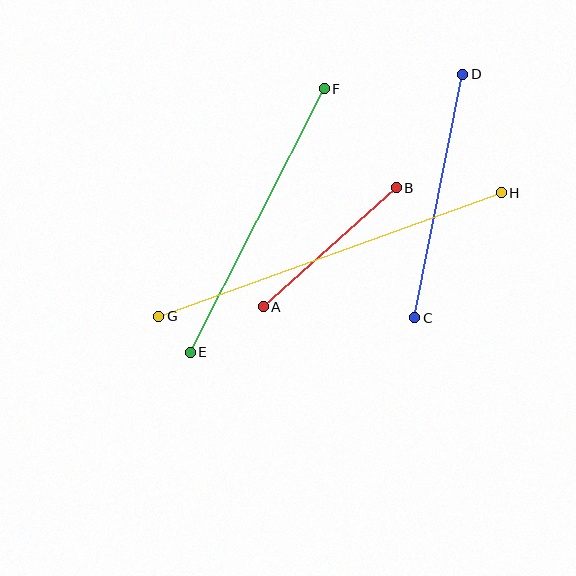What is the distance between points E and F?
The distance is approximately 295 pixels.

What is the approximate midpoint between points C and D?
The midpoint is at approximately (439, 196) pixels.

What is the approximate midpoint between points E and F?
The midpoint is at approximately (257, 220) pixels.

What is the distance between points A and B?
The distance is approximately 179 pixels.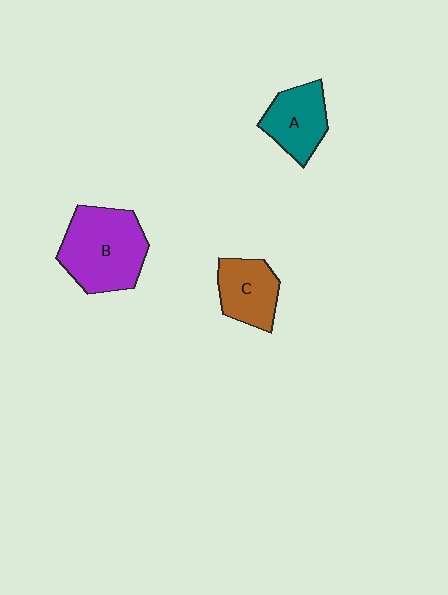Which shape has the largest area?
Shape B (purple).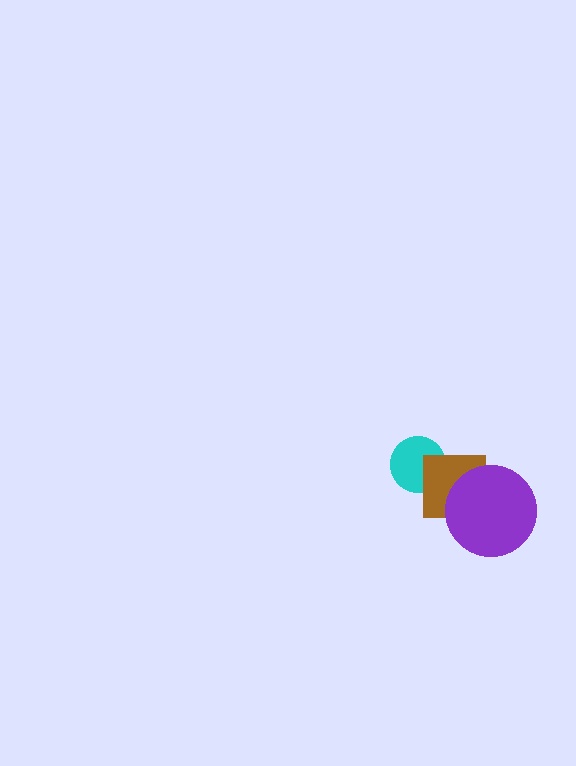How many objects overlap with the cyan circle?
1 object overlaps with the cyan circle.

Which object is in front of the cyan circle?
The brown square is in front of the cyan circle.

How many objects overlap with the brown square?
2 objects overlap with the brown square.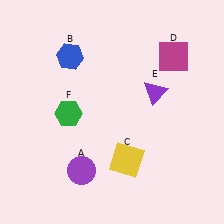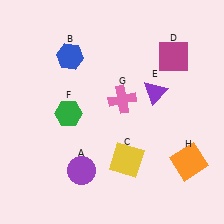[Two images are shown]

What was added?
A pink cross (G), an orange square (H) were added in Image 2.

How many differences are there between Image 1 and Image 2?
There are 2 differences between the two images.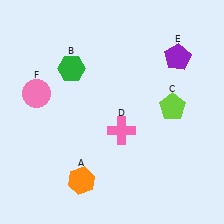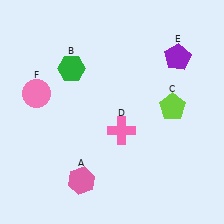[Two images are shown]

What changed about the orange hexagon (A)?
In Image 1, A is orange. In Image 2, it changed to pink.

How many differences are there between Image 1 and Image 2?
There is 1 difference between the two images.